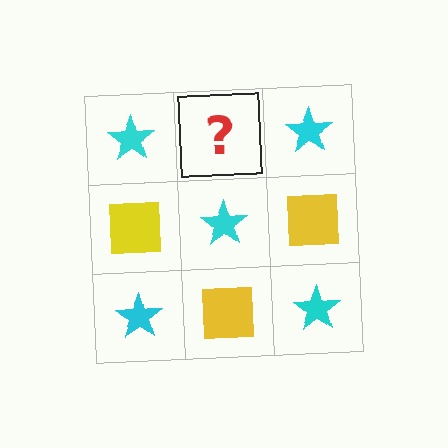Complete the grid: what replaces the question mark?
The question mark should be replaced with a yellow square.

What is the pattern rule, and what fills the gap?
The rule is that it alternates cyan star and yellow square in a checkerboard pattern. The gap should be filled with a yellow square.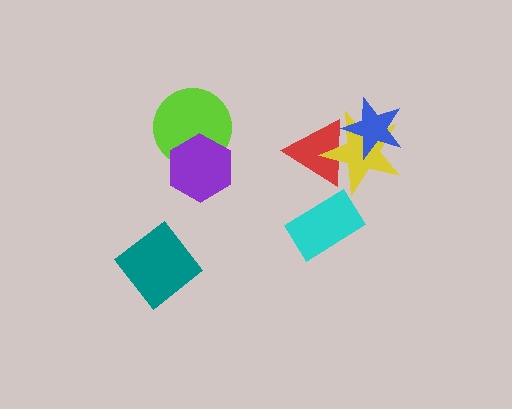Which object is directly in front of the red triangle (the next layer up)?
The yellow star is directly in front of the red triangle.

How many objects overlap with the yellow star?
2 objects overlap with the yellow star.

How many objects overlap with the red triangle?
2 objects overlap with the red triangle.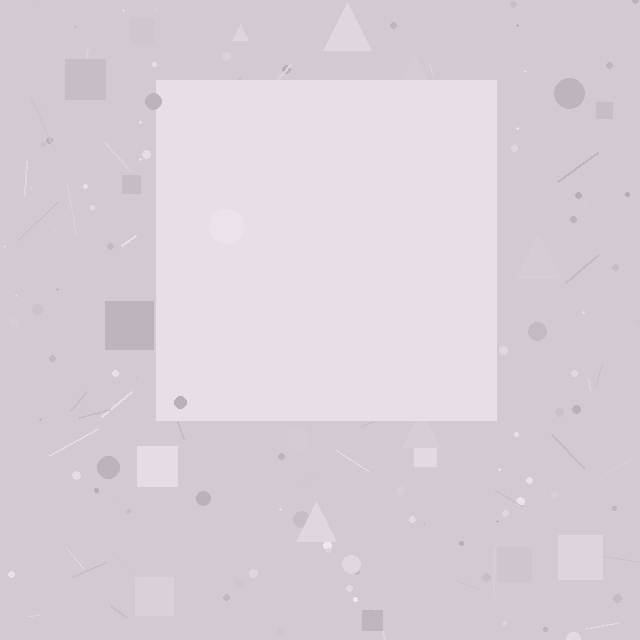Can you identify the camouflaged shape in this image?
The camouflaged shape is a square.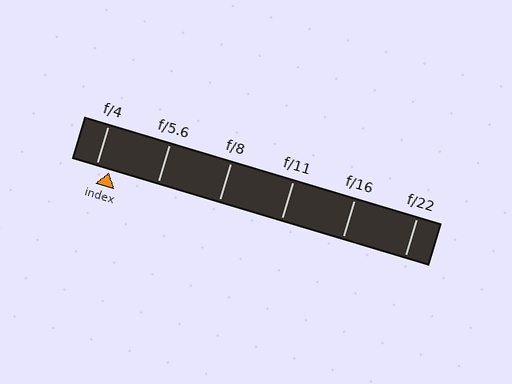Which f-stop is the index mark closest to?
The index mark is closest to f/4.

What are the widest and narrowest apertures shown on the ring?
The widest aperture shown is f/4 and the narrowest is f/22.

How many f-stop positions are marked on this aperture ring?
There are 6 f-stop positions marked.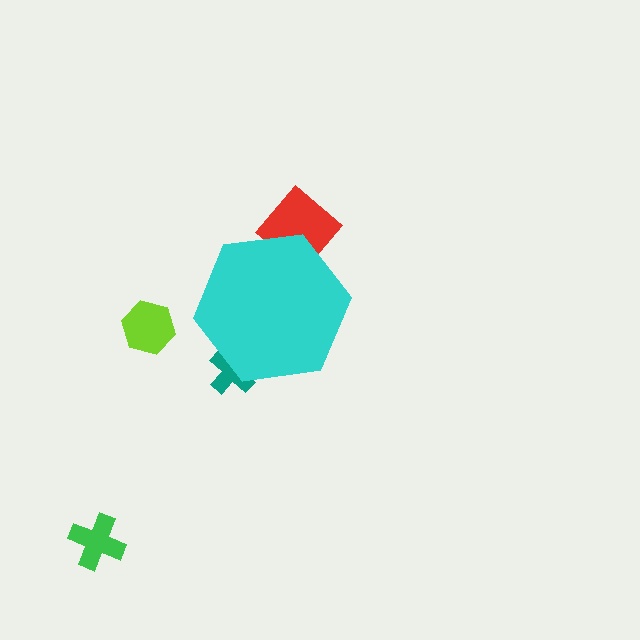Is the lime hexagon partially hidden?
No, the lime hexagon is fully visible.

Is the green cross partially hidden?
No, the green cross is fully visible.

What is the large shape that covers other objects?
A cyan hexagon.